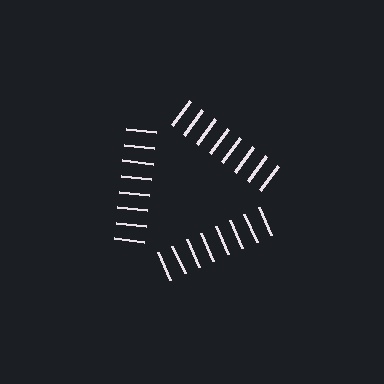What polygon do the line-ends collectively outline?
An illusory triangle — the line segments terminate on its edges but no continuous stroke is drawn.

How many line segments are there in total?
24 — 8 along each of the 3 edges.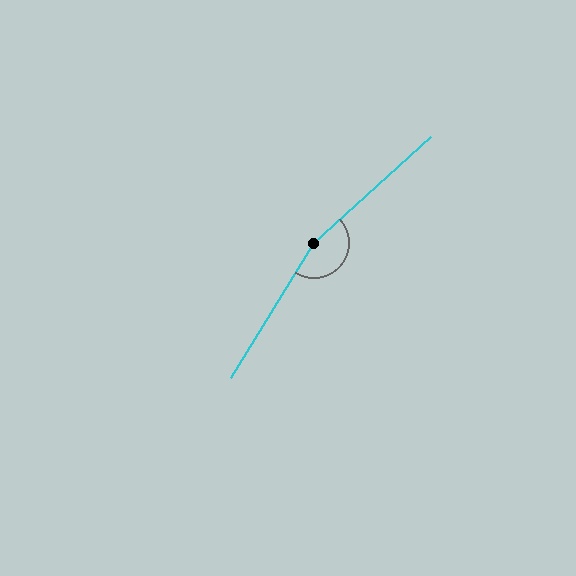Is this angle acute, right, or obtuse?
It is obtuse.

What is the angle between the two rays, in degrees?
Approximately 164 degrees.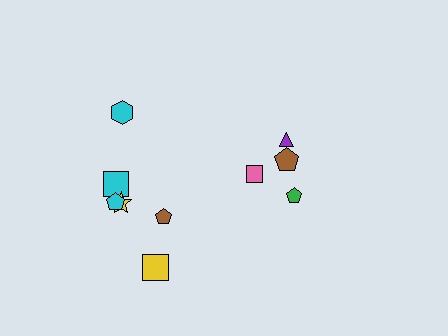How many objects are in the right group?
There are 4 objects.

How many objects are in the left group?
There are 7 objects.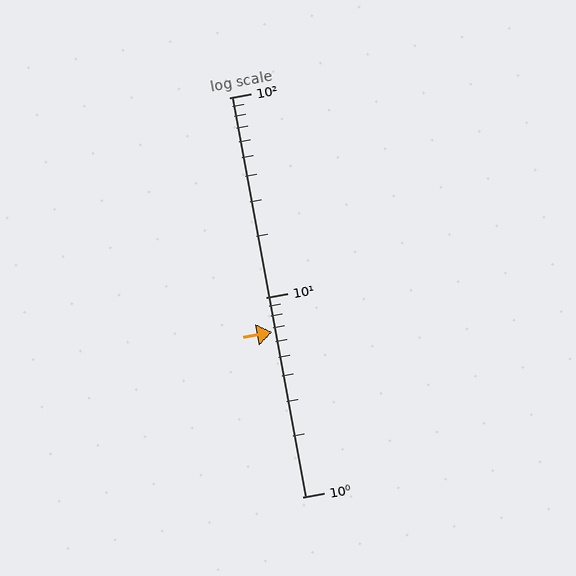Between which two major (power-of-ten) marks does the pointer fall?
The pointer is between 1 and 10.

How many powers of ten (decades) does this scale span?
The scale spans 2 decades, from 1 to 100.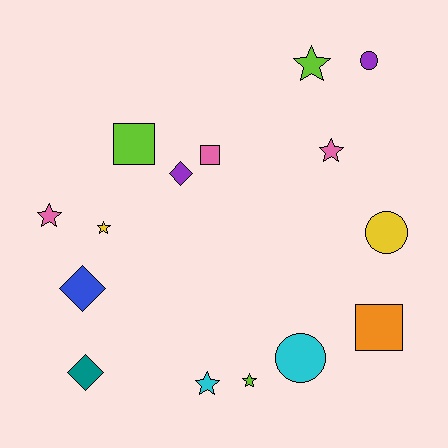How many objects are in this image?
There are 15 objects.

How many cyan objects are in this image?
There are 2 cyan objects.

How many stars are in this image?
There are 6 stars.